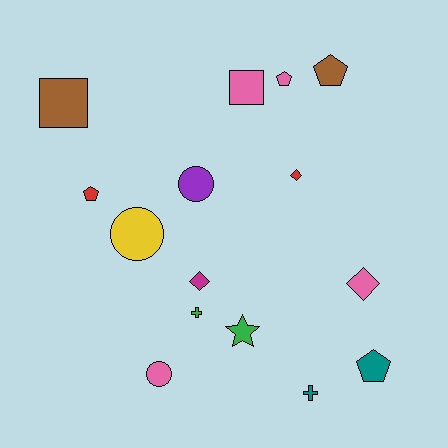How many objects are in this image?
There are 15 objects.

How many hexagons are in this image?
There are no hexagons.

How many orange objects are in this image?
There are no orange objects.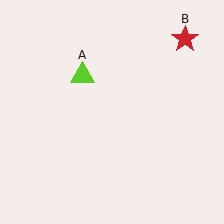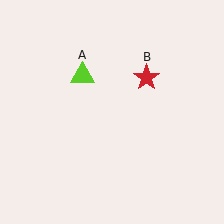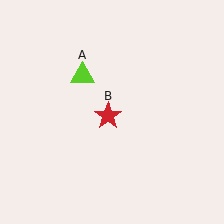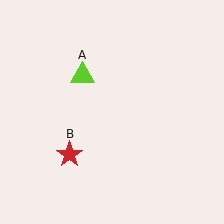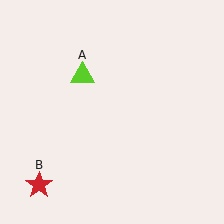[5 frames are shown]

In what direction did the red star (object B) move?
The red star (object B) moved down and to the left.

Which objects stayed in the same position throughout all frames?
Lime triangle (object A) remained stationary.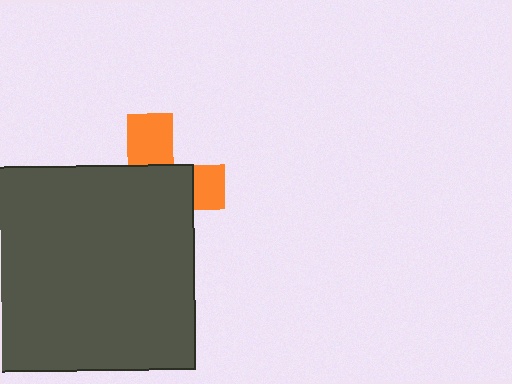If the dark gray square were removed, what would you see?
You would see the complete orange cross.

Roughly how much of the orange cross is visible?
A small part of it is visible (roughly 33%).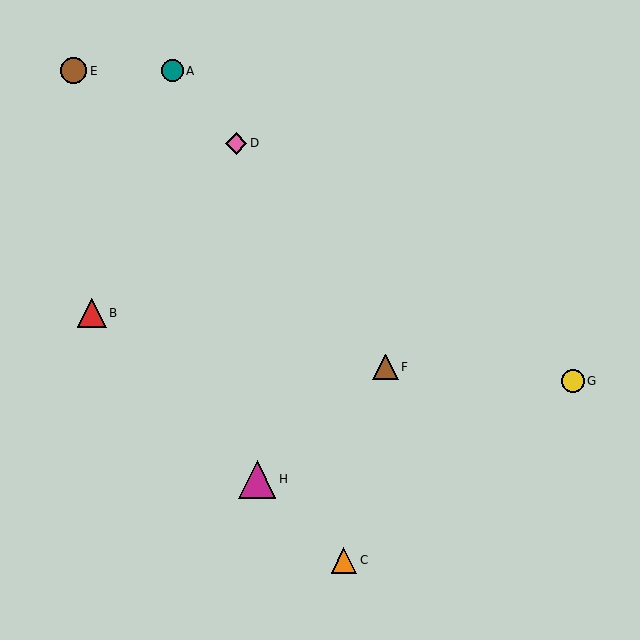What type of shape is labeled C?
Shape C is an orange triangle.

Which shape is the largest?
The magenta triangle (labeled H) is the largest.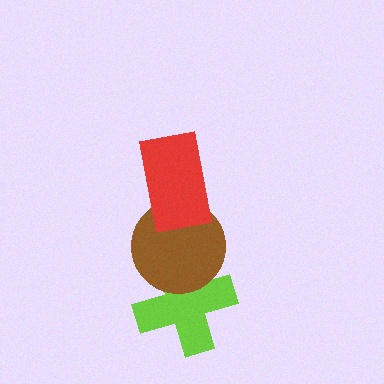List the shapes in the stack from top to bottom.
From top to bottom: the red rectangle, the brown circle, the lime cross.